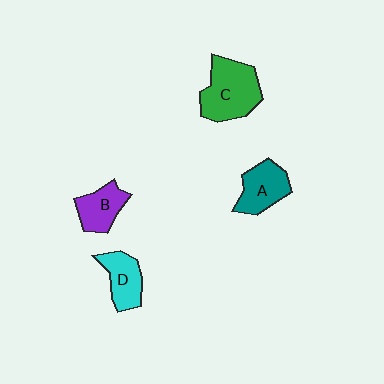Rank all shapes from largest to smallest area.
From largest to smallest: C (green), A (teal), D (cyan), B (purple).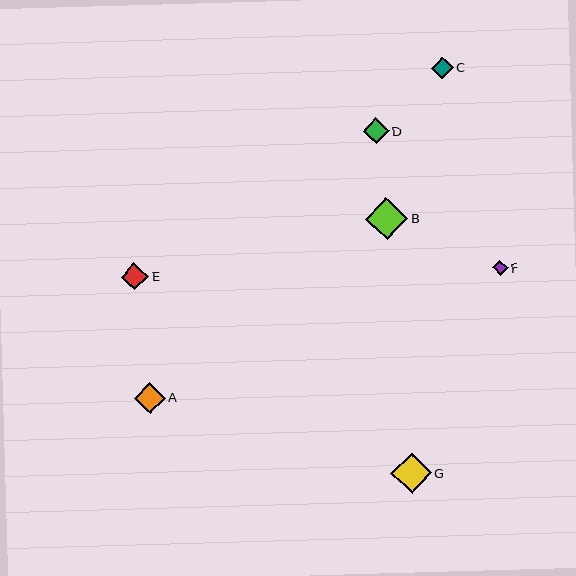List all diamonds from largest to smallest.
From largest to smallest: B, G, A, E, D, C, F.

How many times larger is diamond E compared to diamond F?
Diamond E is approximately 1.8 times the size of diamond F.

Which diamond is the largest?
Diamond B is the largest with a size of approximately 43 pixels.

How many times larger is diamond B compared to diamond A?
Diamond B is approximately 1.4 times the size of diamond A.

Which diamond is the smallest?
Diamond F is the smallest with a size of approximately 15 pixels.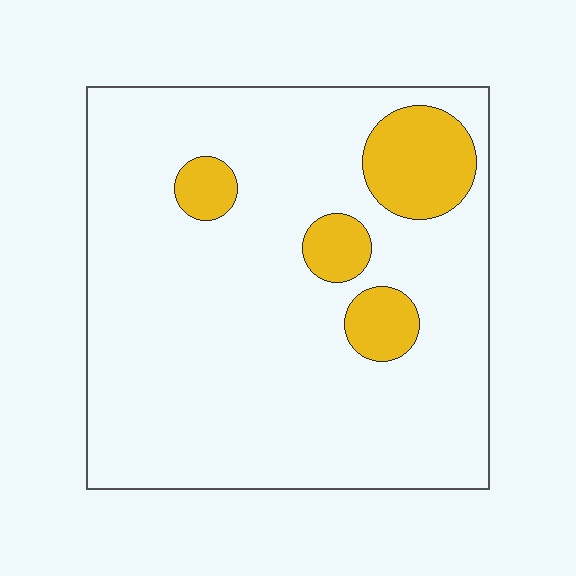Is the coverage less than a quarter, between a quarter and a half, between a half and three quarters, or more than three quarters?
Less than a quarter.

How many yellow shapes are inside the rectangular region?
4.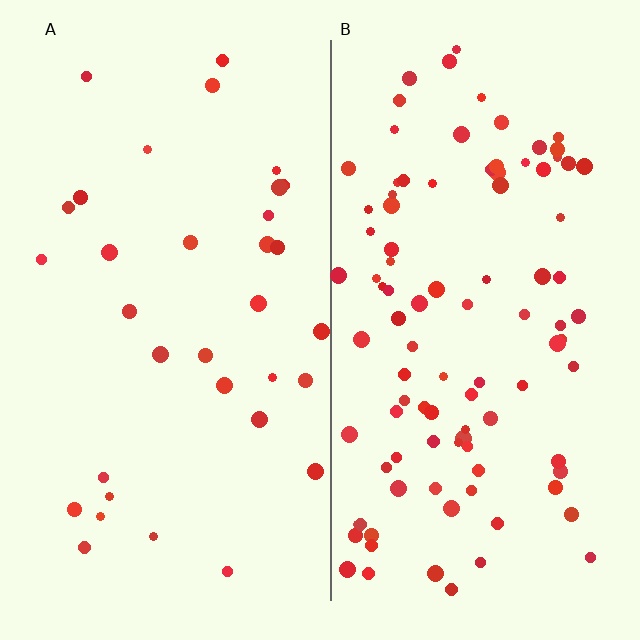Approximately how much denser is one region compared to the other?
Approximately 3.0× — region B over region A.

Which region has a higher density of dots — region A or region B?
B (the right).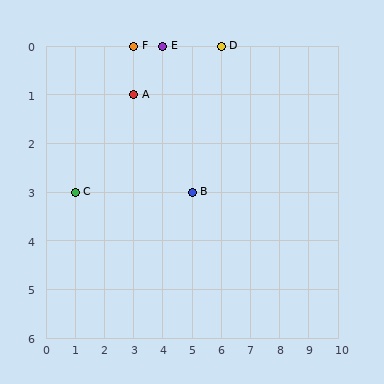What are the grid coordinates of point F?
Point F is at grid coordinates (3, 0).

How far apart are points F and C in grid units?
Points F and C are 2 columns and 3 rows apart (about 3.6 grid units diagonally).